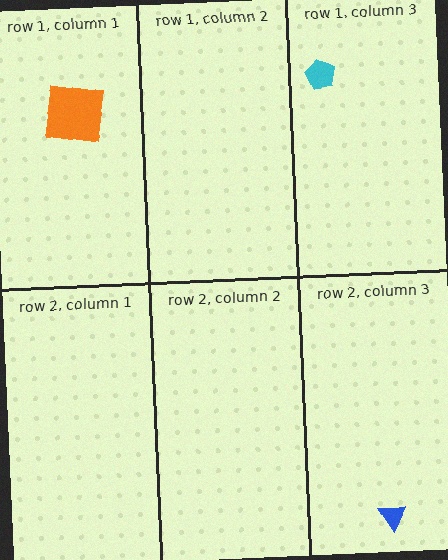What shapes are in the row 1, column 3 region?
The cyan pentagon.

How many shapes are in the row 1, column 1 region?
1.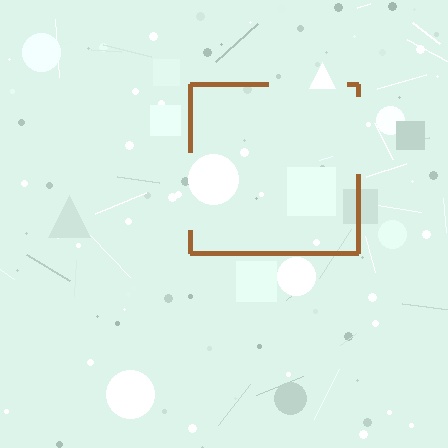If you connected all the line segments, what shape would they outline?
They would outline a square.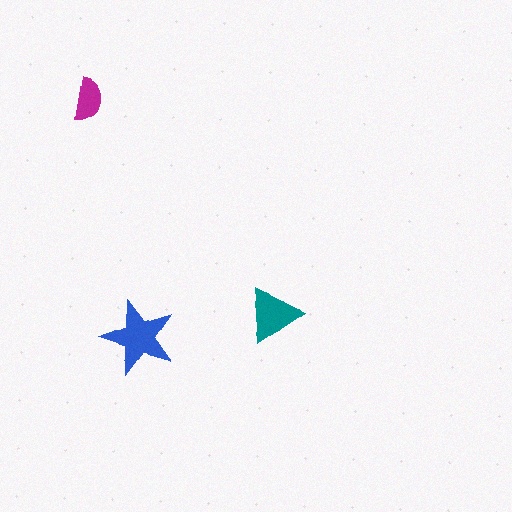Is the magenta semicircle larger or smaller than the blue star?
Smaller.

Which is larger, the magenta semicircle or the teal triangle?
The teal triangle.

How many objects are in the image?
There are 3 objects in the image.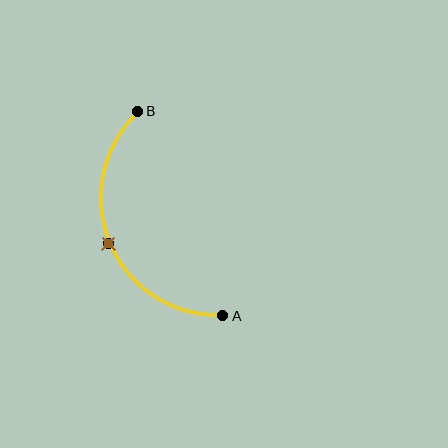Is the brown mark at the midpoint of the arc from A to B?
Yes. The brown mark lies on the arc at equal arc-length from both A and B — it is the arc midpoint.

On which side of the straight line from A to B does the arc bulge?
The arc bulges to the left of the straight line connecting A and B.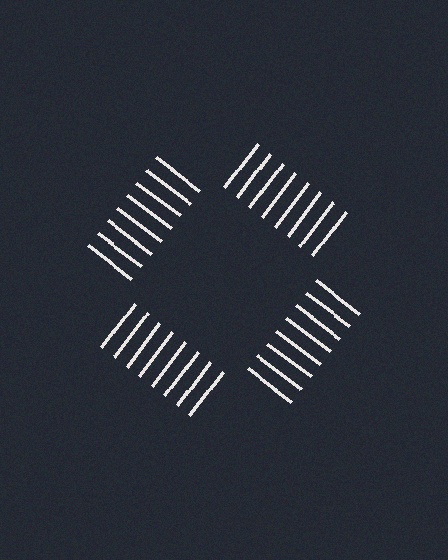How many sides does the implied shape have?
4 sides — the line-ends trace a square.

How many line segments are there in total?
32 — 8 along each of the 4 edges.